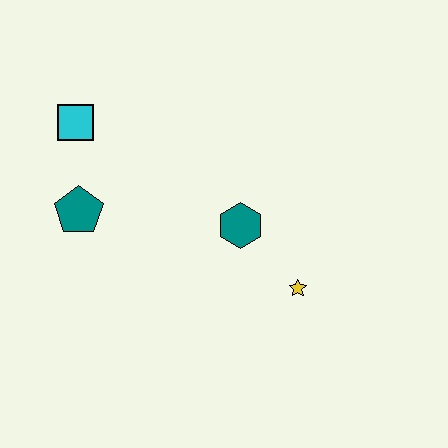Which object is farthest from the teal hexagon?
The cyan square is farthest from the teal hexagon.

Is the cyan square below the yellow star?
No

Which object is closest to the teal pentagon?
The cyan square is closest to the teal pentagon.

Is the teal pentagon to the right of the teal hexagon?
No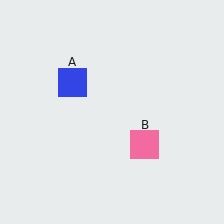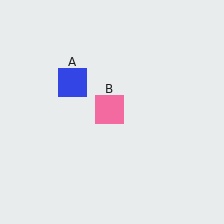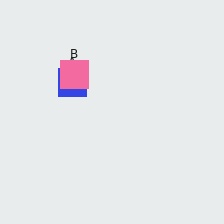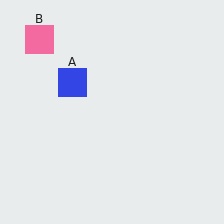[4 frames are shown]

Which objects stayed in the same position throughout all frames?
Blue square (object A) remained stationary.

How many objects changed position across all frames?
1 object changed position: pink square (object B).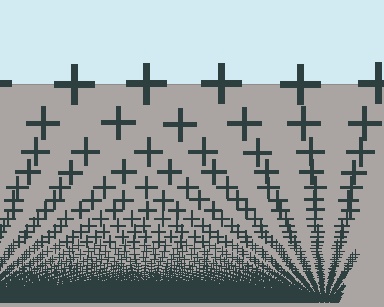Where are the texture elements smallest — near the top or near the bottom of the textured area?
Near the bottom.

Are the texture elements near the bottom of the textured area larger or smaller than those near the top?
Smaller. The gradient is inverted — elements near the bottom are smaller and denser.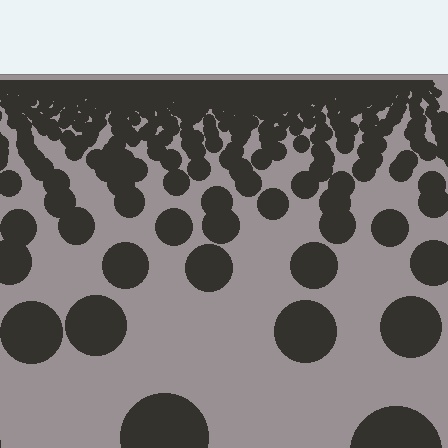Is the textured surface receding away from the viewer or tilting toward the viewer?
The surface is receding away from the viewer. Texture elements get smaller and denser toward the top.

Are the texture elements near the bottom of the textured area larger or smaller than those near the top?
Larger. Near the bottom, elements are closer to the viewer and appear at a bigger on-screen size.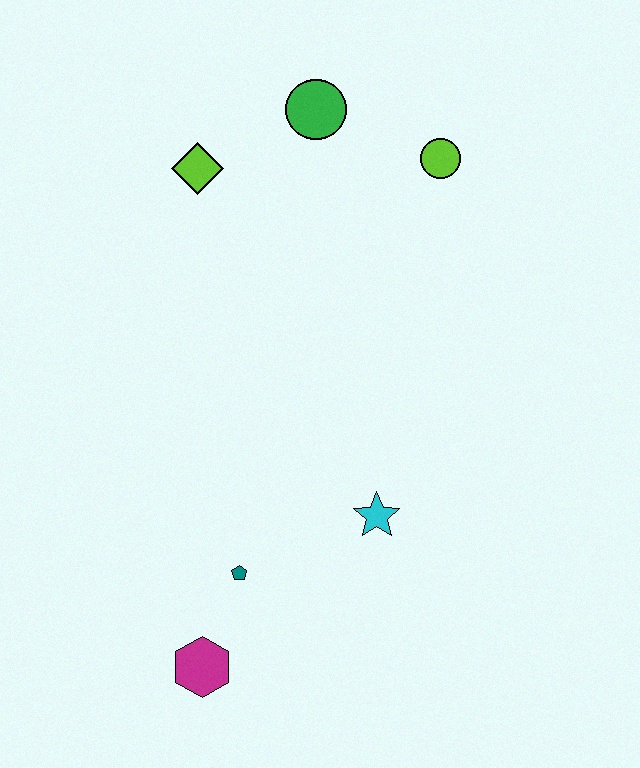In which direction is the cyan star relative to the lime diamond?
The cyan star is below the lime diamond.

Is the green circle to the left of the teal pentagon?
No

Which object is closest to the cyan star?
The teal pentagon is closest to the cyan star.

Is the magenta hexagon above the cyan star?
No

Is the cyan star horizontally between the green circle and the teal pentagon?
No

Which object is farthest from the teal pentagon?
The green circle is farthest from the teal pentagon.